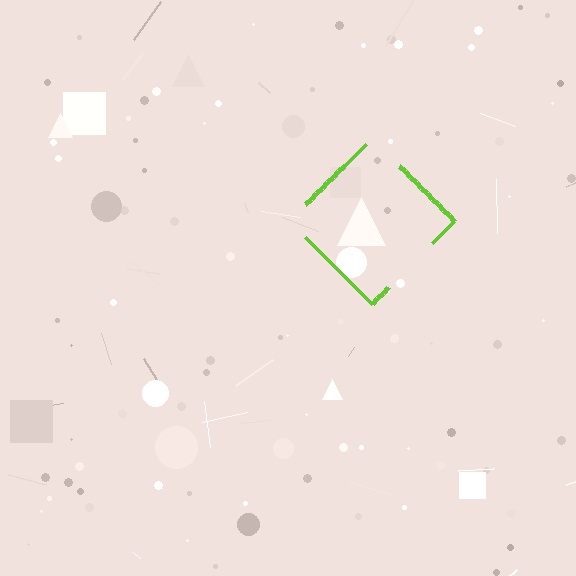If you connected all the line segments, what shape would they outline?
They would outline a diamond.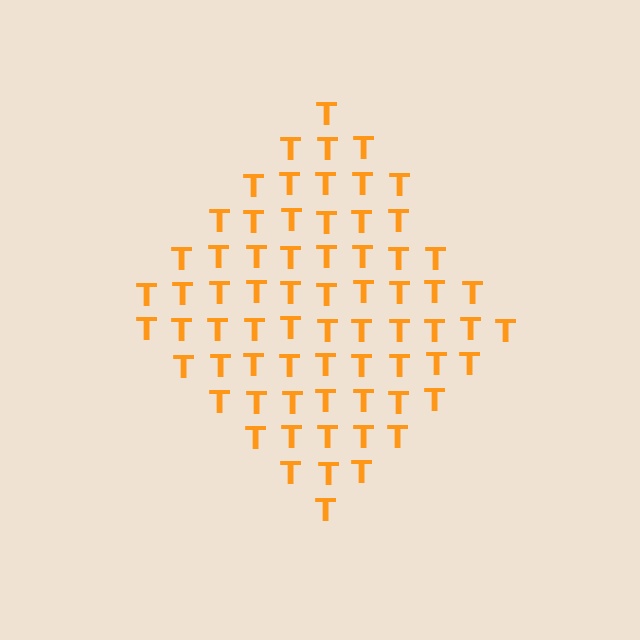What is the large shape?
The large shape is a diamond.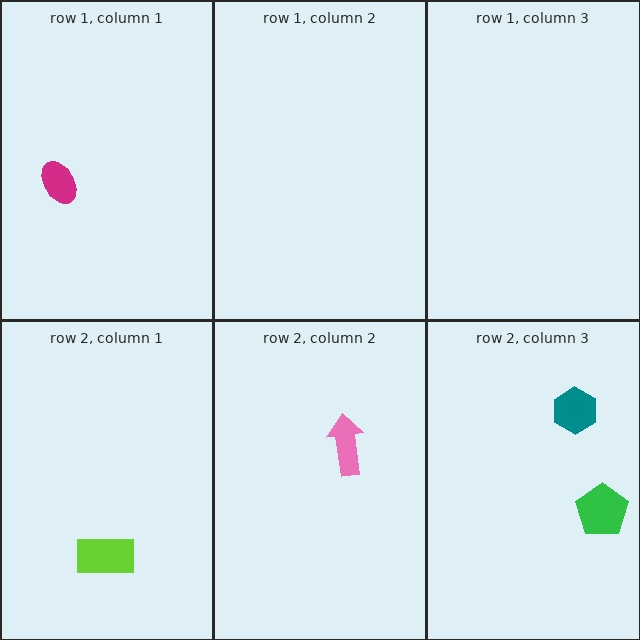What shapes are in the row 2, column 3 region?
The teal hexagon, the green pentagon.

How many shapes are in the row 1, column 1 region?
1.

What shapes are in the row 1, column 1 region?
The magenta ellipse.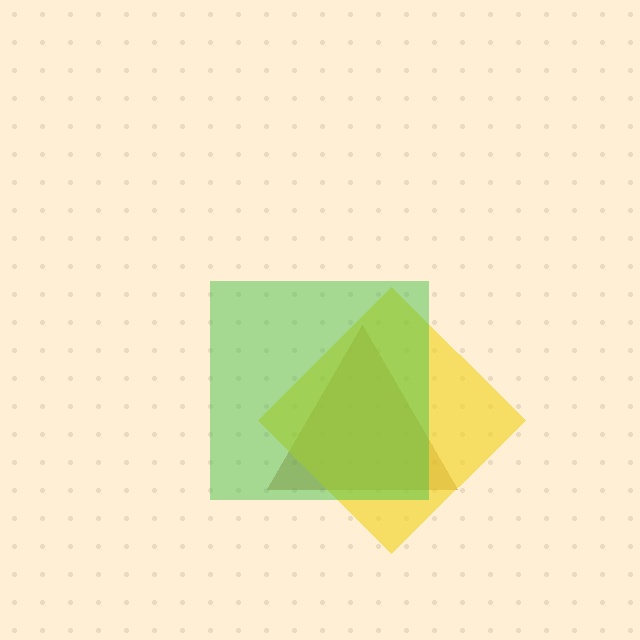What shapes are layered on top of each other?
The layered shapes are: a brown triangle, a yellow diamond, a green square.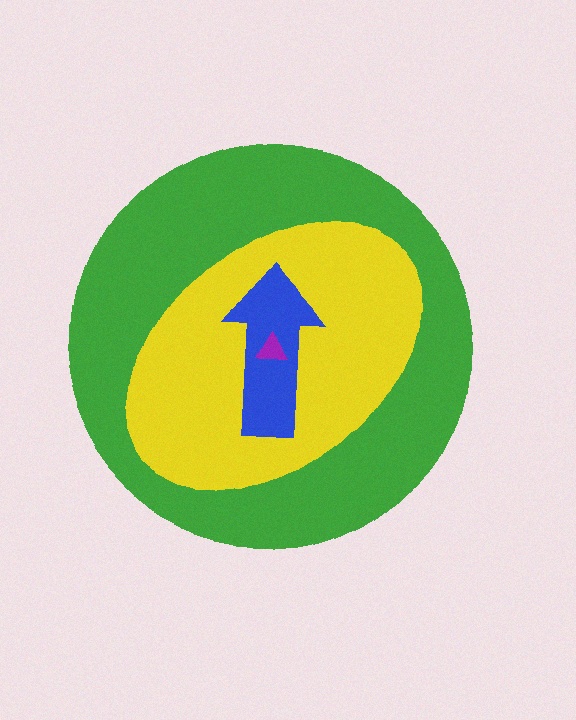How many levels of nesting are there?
4.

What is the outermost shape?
The green circle.